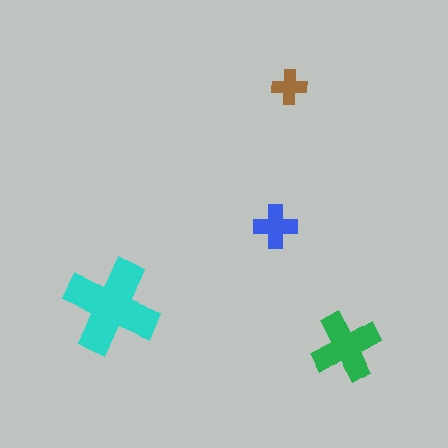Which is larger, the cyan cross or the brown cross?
The cyan one.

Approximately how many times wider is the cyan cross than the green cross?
About 1.5 times wider.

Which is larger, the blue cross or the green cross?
The green one.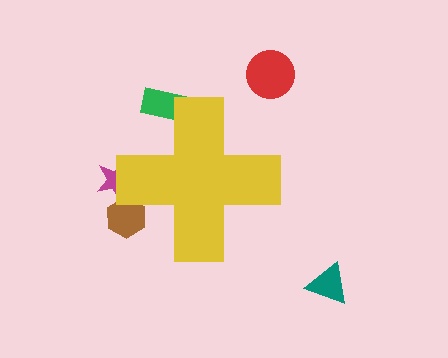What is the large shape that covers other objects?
A yellow cross.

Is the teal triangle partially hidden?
No, the teal triangle is fully visible.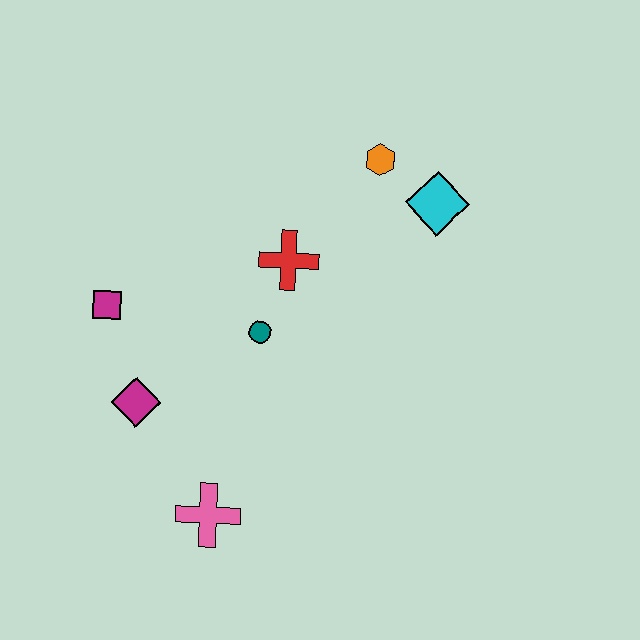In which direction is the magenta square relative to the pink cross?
The magenta square is above the pink cross.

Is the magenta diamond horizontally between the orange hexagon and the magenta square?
Yes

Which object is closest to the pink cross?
The magenta diamond is closest to the pink cross.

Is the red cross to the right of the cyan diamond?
No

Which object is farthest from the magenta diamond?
The cyan diamond is farthest from the magenta diamond.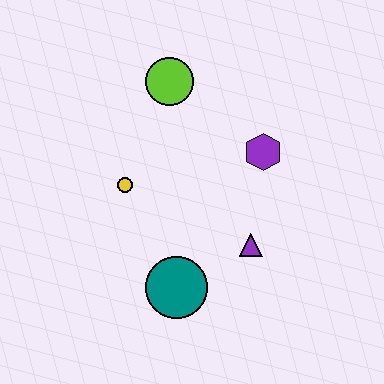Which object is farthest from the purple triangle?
The lime circle is farthest from the purple triangle.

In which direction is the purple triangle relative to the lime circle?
The purple triangle is below the lime circle.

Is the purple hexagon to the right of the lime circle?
Yes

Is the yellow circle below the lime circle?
Yes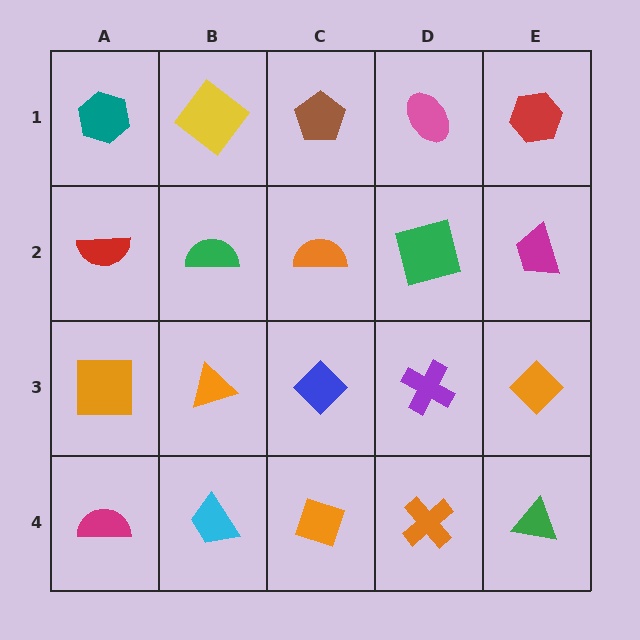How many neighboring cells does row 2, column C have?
4.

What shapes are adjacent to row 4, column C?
A blue diamond (row 3, column C), a cyan trapezoid (row 4, column B), an orange cross (row 4, column D).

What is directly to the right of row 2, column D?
A magenta trapezoid.